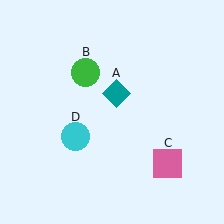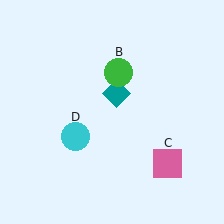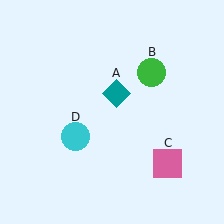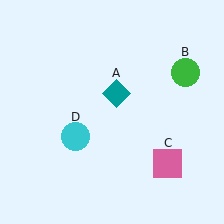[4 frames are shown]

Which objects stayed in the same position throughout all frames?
Teal diamond (object A) and pink square (object C) and cyan circle (object D) remained stationary.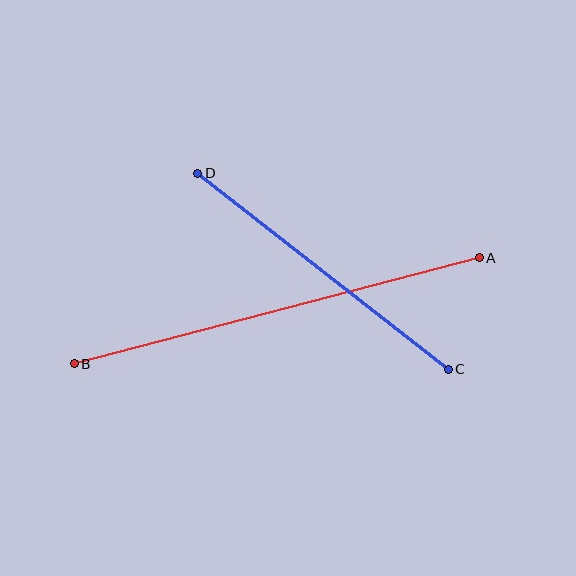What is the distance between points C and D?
The distance is approximately 318 pixels.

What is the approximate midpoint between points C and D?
The midpoint is at approximately (323, 271) pixels.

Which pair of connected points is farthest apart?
Points A and B are farthest apart.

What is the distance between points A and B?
The distance is approximately 419 pixels.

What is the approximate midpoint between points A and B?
The midpoint is at approximately (277, 311) pixels.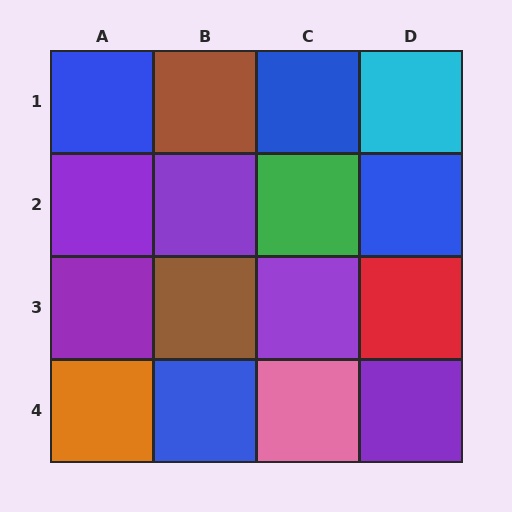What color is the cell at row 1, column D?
Cyan.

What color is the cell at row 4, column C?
Pink.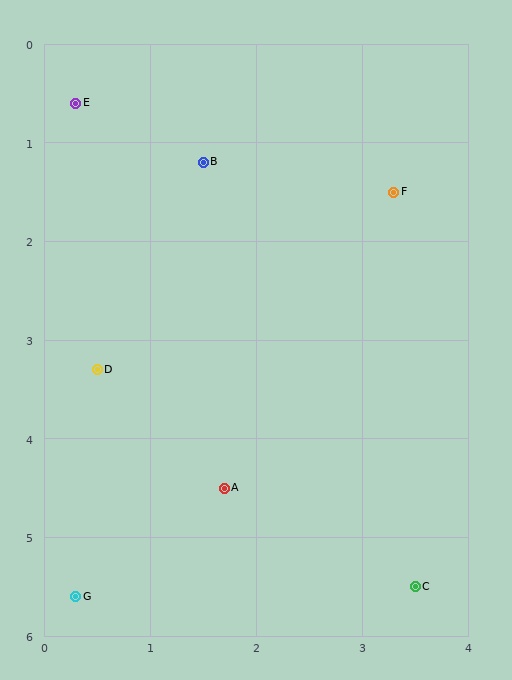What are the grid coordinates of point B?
Point B is at approximately (1.5, 1.2).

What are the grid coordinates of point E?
Point E is at approximately (0.3, 0.6).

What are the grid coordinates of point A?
Point A is at approximately (1.7, 4.5).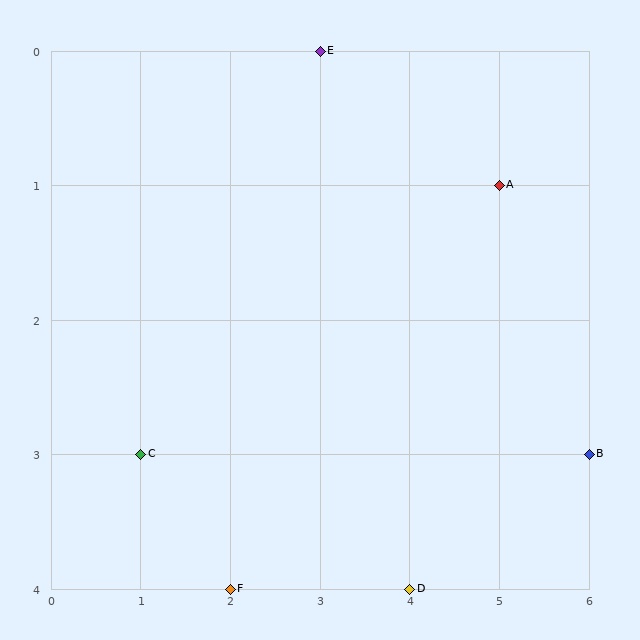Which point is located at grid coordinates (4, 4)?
Point D is at (4, 4).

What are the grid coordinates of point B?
Point B is at grid coordinates (6, 3).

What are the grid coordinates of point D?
Point D is at grid coordinates (4, 4).